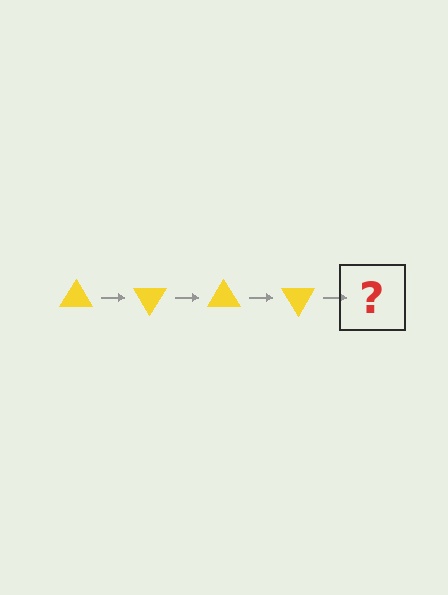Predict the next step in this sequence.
The next step is a yellow triangle rotated 240 degrees.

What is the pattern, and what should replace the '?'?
The pattern is that the triangle rotates 60 degrees each step. The '?' should be a yellow triangle rotated 240 degrees.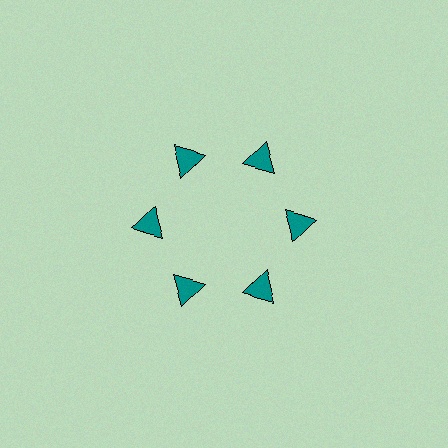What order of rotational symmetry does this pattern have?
This pattern has 6-fold rotational symmetry.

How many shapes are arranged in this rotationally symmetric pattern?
There are 6 shapes, arranged in 6 groups of 1.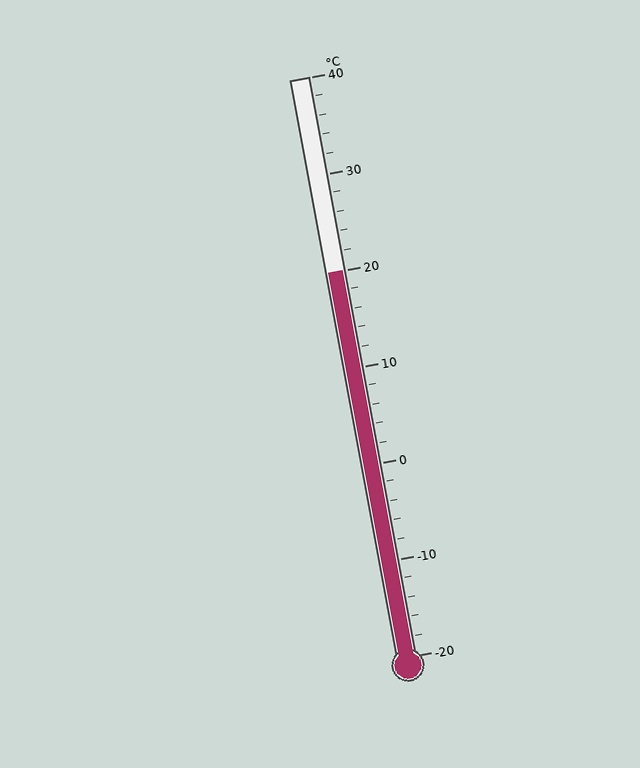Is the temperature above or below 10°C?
The temperature is above 10°C.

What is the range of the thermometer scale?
The thermometer scale ranges from -20°C to 40°C.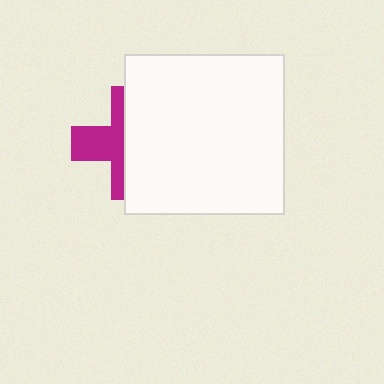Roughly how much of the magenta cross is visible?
A small part of it is visible (roughly 42%).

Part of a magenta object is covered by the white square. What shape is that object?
It is a cross.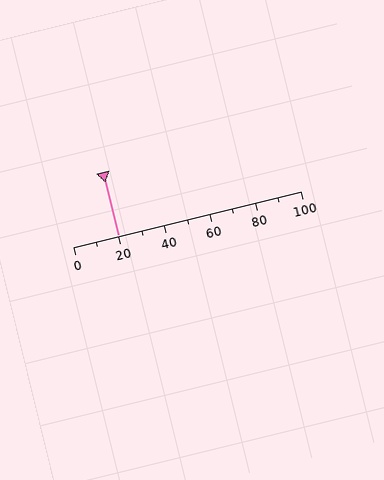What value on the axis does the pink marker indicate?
The marker indicates approximately 20.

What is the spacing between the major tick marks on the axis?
The major ticks are spaced 20 apart.